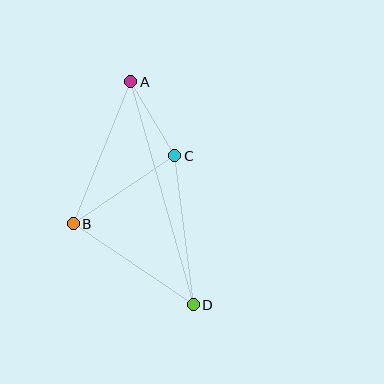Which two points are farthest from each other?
Points A and D are farthest from each other.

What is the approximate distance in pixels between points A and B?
The distance between A and B is approximately 153 pixels.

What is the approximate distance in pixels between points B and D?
The distance between B and D is approximately 145 pixels.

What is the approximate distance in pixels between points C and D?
The distance between C and D is approximately 150 pixels.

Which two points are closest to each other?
Points A and C are closest to each other.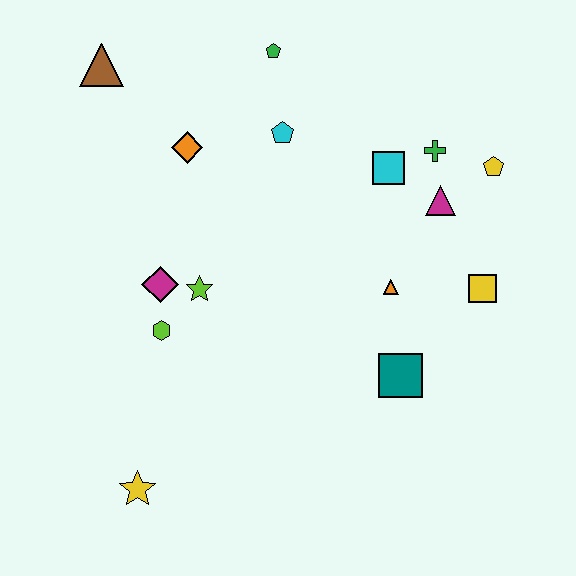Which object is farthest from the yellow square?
The brown triangle is farthest from the yellow square.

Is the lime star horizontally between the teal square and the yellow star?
Yes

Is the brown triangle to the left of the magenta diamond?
Yes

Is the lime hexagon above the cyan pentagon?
No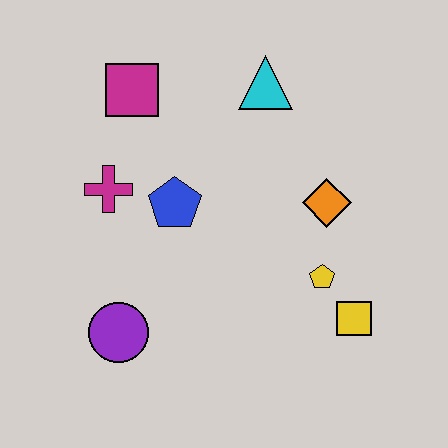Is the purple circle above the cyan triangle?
No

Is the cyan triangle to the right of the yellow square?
No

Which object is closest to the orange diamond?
The yellow pentagon is closest to the orange diamond.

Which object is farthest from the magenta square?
The yellow square is farthest from the magenta square.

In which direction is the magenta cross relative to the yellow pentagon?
The magenta cross is to the left of the yellow pentagon.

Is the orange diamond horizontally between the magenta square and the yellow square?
Yes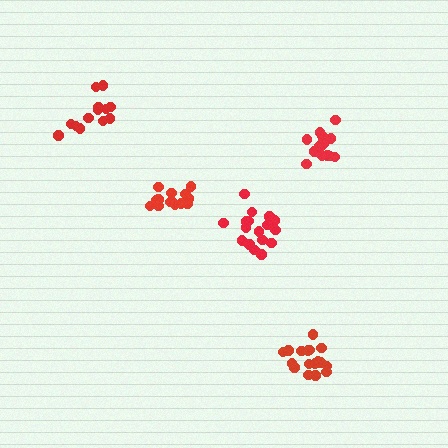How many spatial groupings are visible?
There are 5 spatial groupings.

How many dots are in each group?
Group 1: 14 dots, Group 2: 17 dots, Group 3: 13 dots, Group 4: 18 dots, Group 5: 17 dots (79 total).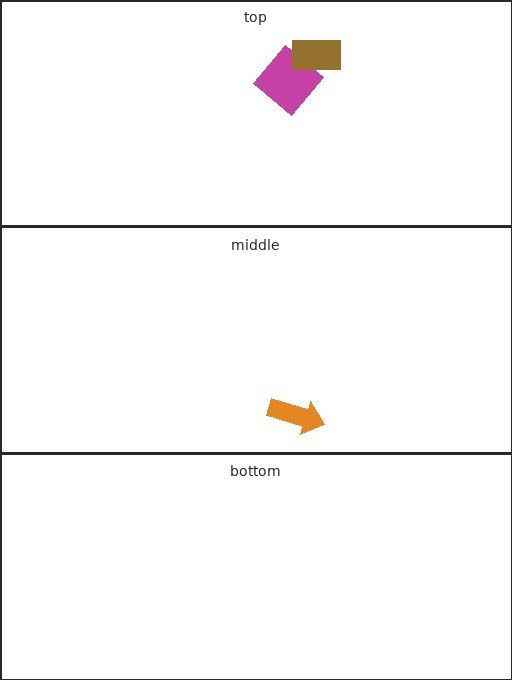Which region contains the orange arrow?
The middle region.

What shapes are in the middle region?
The orange arrow.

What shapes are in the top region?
The magenta diamond, the brown rectangle.